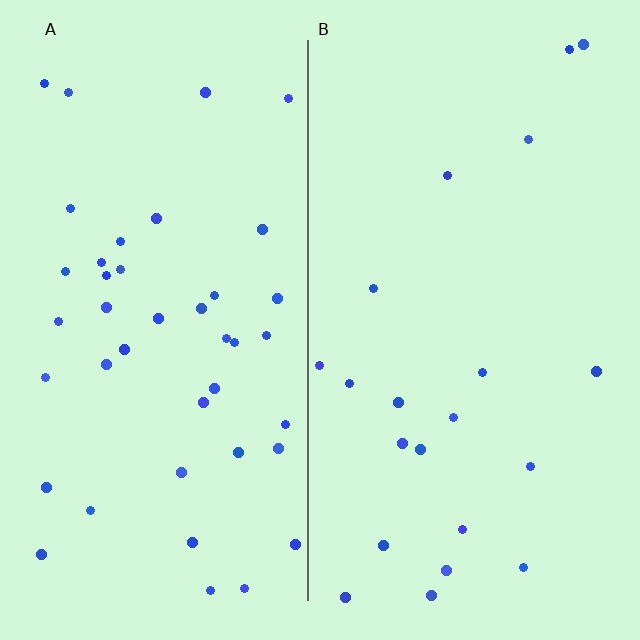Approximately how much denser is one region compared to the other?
Approximately 2.0× — region A over region B.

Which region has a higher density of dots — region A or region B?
A (the left).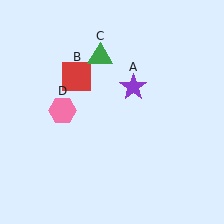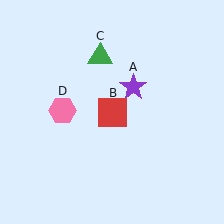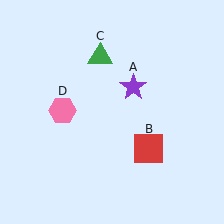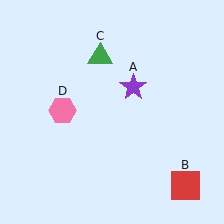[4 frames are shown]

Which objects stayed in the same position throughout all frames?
Purple star (object A) and green triangle (object C) and pink hexagon (object D) remained stationary.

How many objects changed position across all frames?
1 object changed position: red square (object B).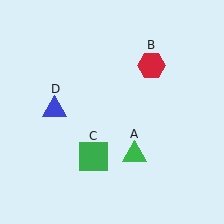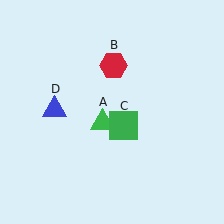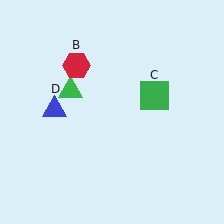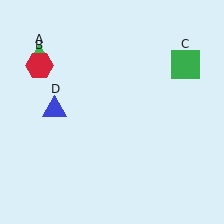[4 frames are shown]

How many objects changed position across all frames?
3 objects changed position: green triangle (object A), red hexagon (object B), green square (object C).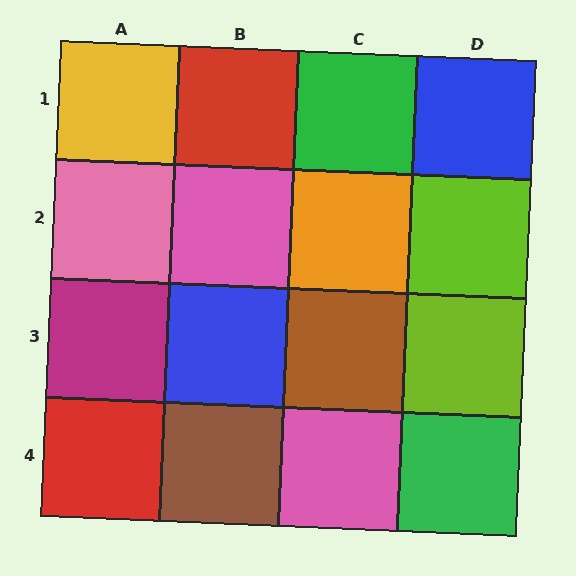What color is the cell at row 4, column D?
Green.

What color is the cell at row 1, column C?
Green.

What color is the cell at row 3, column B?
Blue.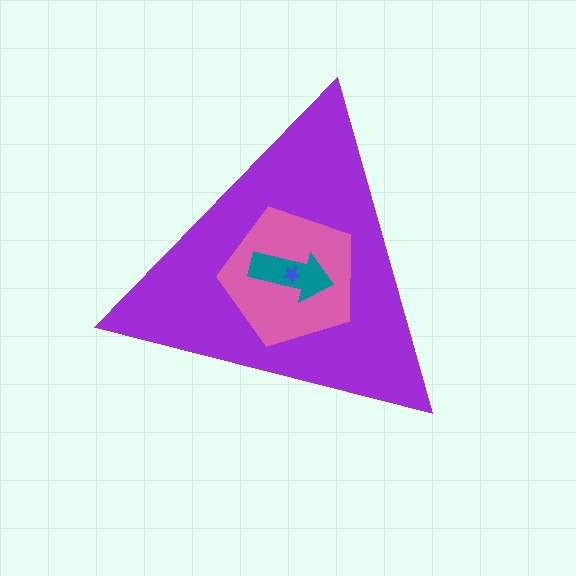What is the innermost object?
The blue star.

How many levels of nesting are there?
4.